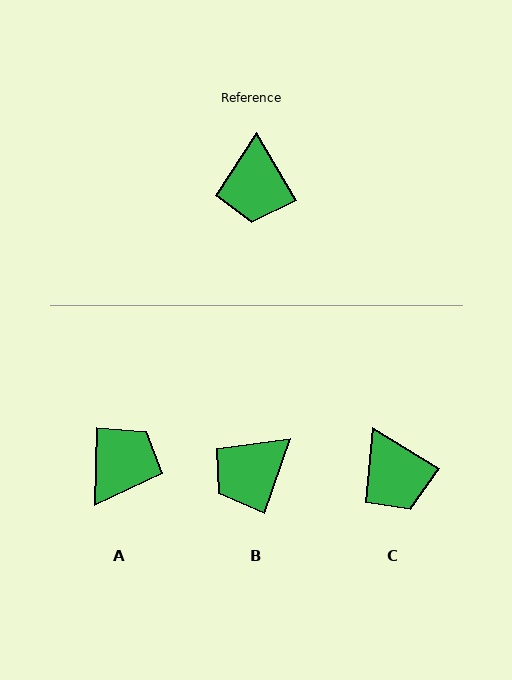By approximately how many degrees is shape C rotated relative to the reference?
Approximately 28 degrees counter-clockwise.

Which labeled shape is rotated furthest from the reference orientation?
A, about 149 degrees away.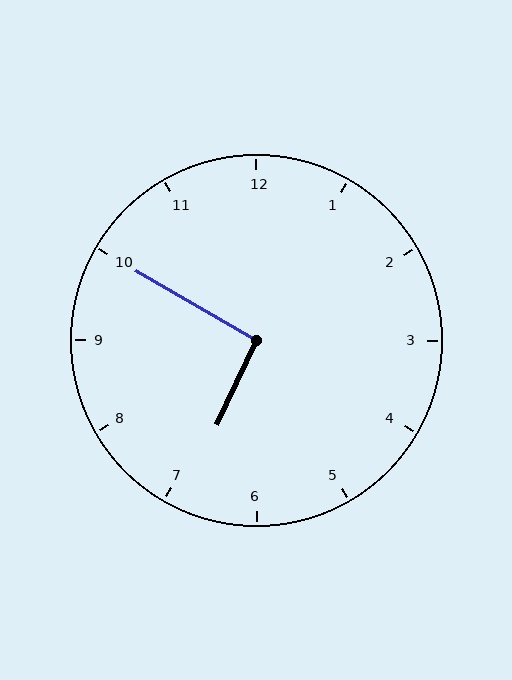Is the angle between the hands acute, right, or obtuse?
It is right.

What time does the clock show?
6:50.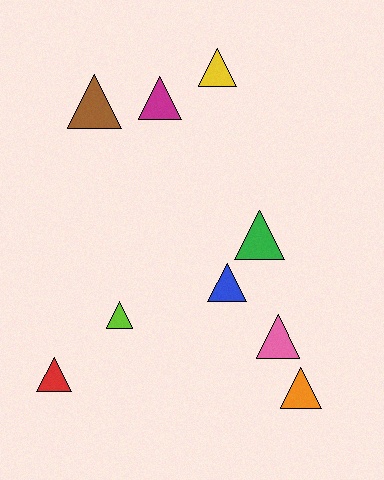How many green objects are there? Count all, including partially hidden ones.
There is 1 green object.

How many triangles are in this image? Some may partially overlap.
There are 9 triangles.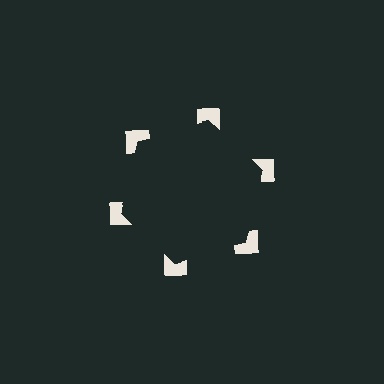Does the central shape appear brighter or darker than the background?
It typically appears slightly darker than the background, even though no actual brightness change is drawn.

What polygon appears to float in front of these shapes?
An illusory hexagon — its edges are inferred from the aligned wedge cuts in the notched squares, not physically drawn.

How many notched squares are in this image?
There are 6 — one at each vertex of the illusory hexagon.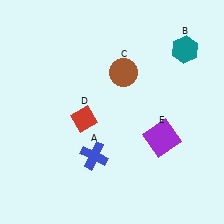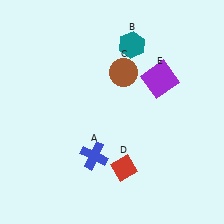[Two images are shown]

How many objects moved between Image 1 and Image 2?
3 objects moved between the two images.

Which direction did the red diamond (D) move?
The red diamond (D) moved down.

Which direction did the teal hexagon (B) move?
The teal hexagon (B) moved left.